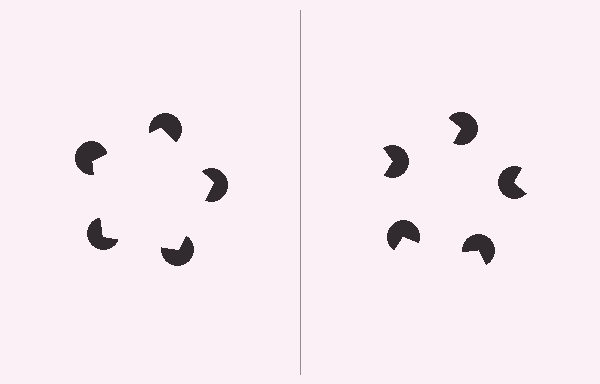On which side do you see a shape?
An illusory pentagon appears on the left side. On the right side the wedge cuts are rotated, so no coherent shape forms.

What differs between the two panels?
The pac-man discs are positioned identically on both sides; only the wedge orientations differ. On the left they align to a pentagon; on the right they are misaligned.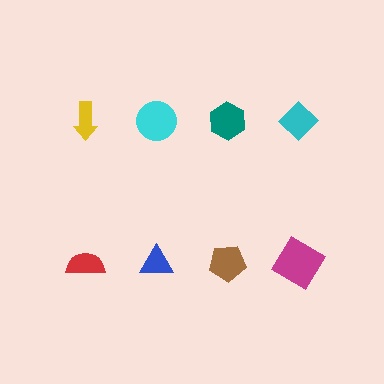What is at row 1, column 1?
A yellow arrow.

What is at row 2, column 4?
A magenta diamond.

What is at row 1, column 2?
A cyan circle.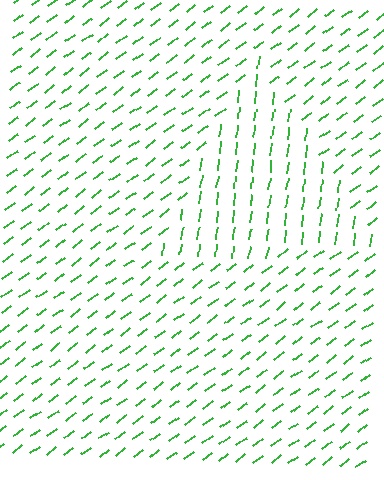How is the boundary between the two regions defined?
The boundary is defined purely by a change in line orientation (approximately 45 degrees difference). All lines are the same color and thickness.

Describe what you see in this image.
The image is filled with small green line segments. A triangle region in the image has lines oriented differently from the surrounding lines, creating a visible texture boundary.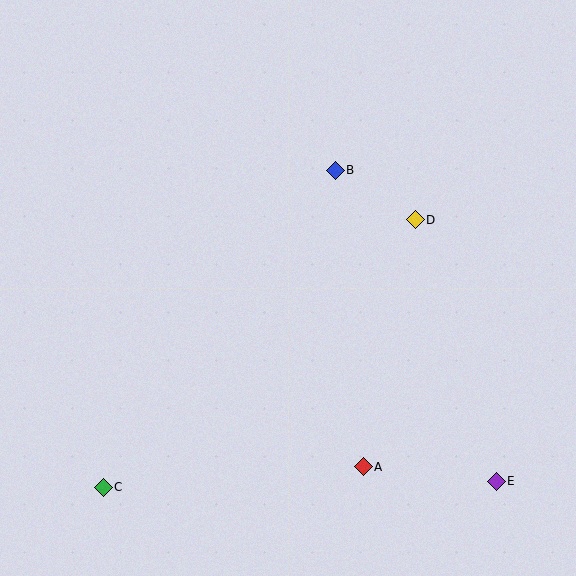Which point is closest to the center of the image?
Point B at (335, 170) is closest to the center.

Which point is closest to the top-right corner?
Point D is closest to the top-right corner.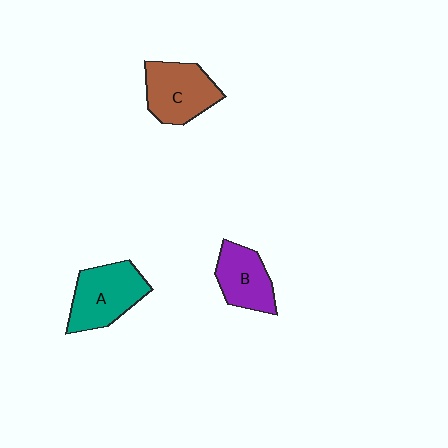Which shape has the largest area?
Shape A (teal).